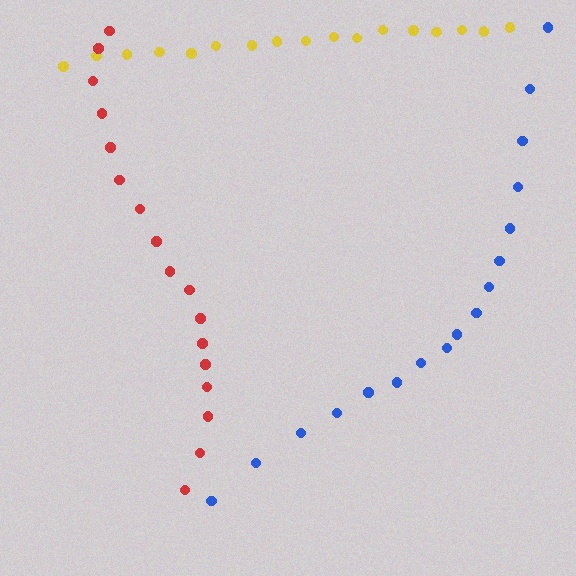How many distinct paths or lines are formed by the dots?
There are 3 distinct paths.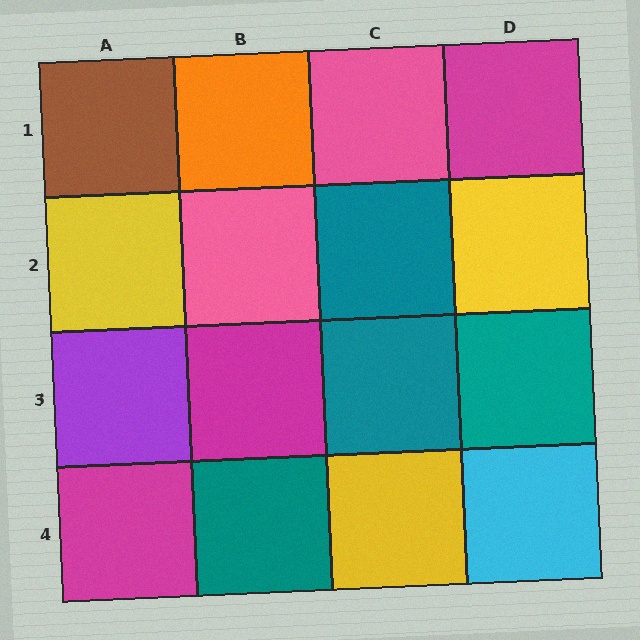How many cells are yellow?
3 cells are yellow.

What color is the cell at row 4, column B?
Teal.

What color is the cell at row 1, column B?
Orange.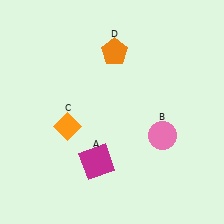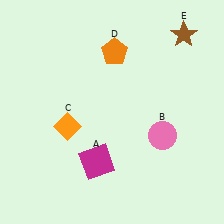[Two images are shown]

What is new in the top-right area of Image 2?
A brown star (E) was added in the top-right area of Image 2.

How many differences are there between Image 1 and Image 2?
There is 1 difference between the two images.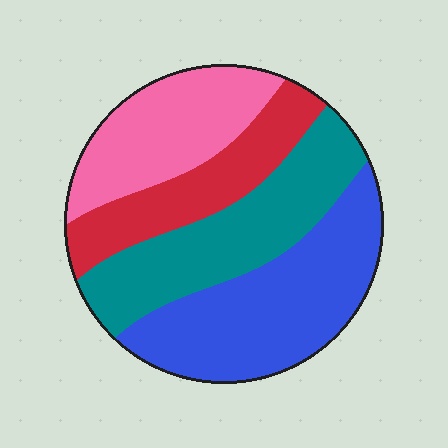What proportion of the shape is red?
Red covers 18% of the shape.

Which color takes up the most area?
Blue, at roughly 35%.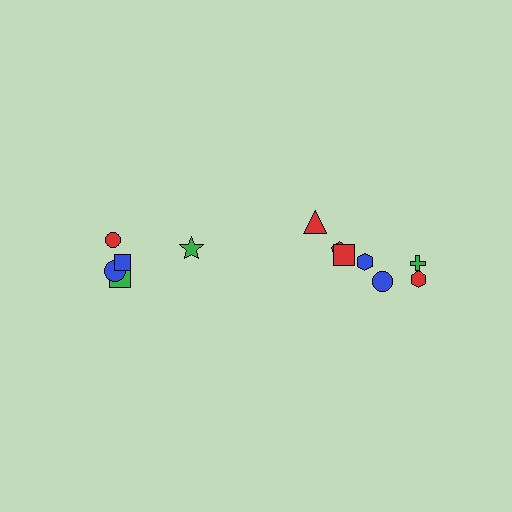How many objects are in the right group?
There are 7 objects.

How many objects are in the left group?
There are 5 objects.